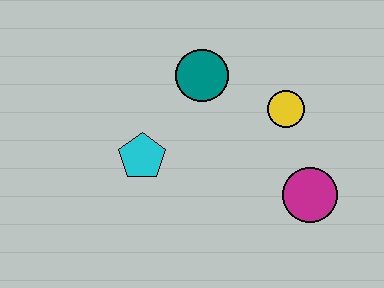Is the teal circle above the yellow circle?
Yes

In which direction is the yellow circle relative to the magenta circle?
The yellow circle is above the magenta circle.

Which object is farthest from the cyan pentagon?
The magenta circle is farthest from the cyan pentagon.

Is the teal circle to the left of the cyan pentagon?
No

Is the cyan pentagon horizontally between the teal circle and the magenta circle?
No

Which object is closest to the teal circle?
The yellow circle is closest to the teal circle.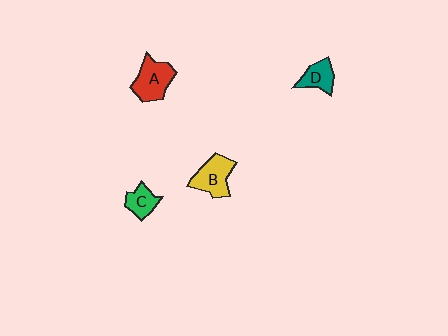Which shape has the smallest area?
Shape C (green).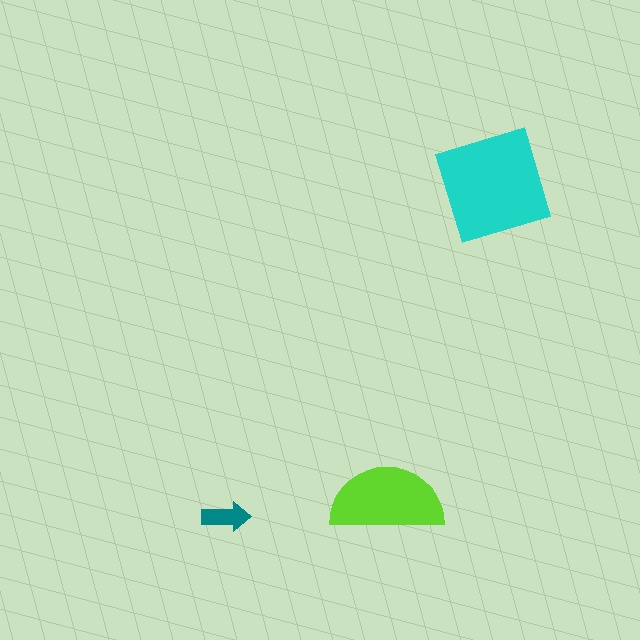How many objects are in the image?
There are 3 objects in the image.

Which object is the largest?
The cyan square.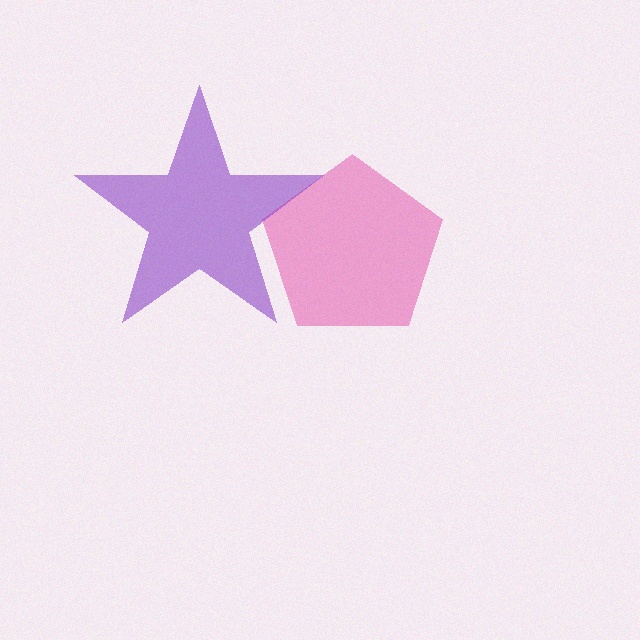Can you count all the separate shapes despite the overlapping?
Yes, there are 2 separate shapes.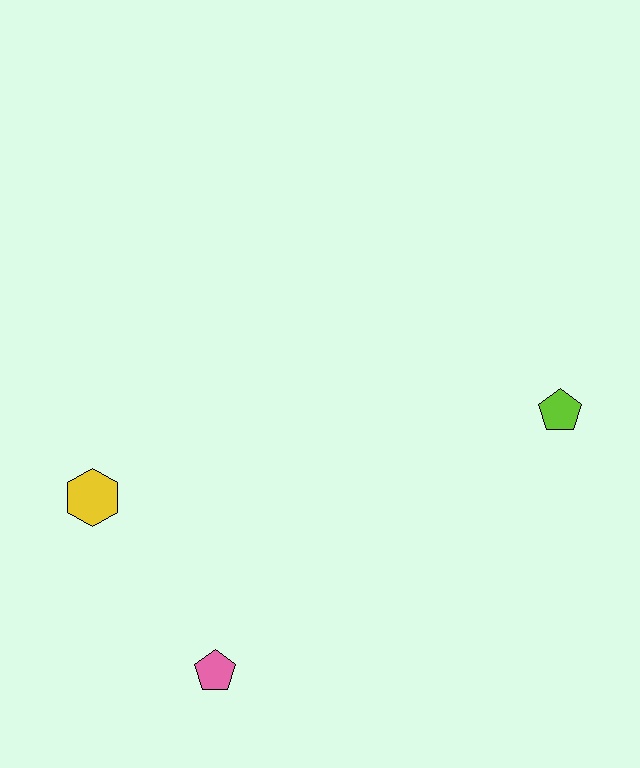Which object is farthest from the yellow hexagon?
The lime pentagon is farthest from the yellow hexagon.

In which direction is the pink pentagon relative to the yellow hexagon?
The pink pentagon is below the yellow hexagon.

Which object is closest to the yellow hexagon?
The pink pentagon is closest to the yellow hexagon.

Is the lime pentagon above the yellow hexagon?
Yes